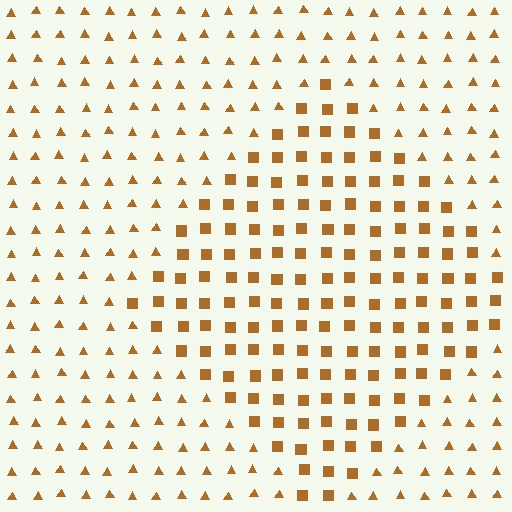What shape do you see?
I see a diamond.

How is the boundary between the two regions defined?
The boundary is defined by a change in element shape: squares inside vs. triangles outside. All elements share the same color and spacing.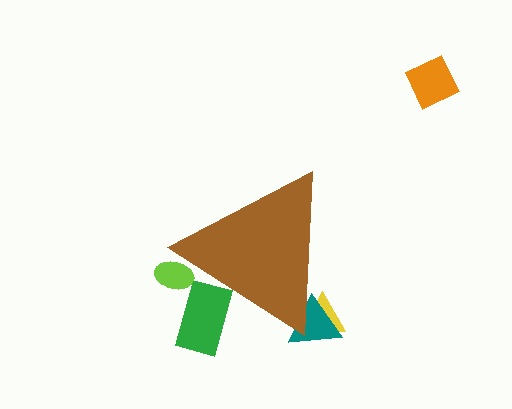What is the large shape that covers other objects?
A brown triangle.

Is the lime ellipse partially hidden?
Yes, the lime ellipse is partially hidden behind the brown triangle.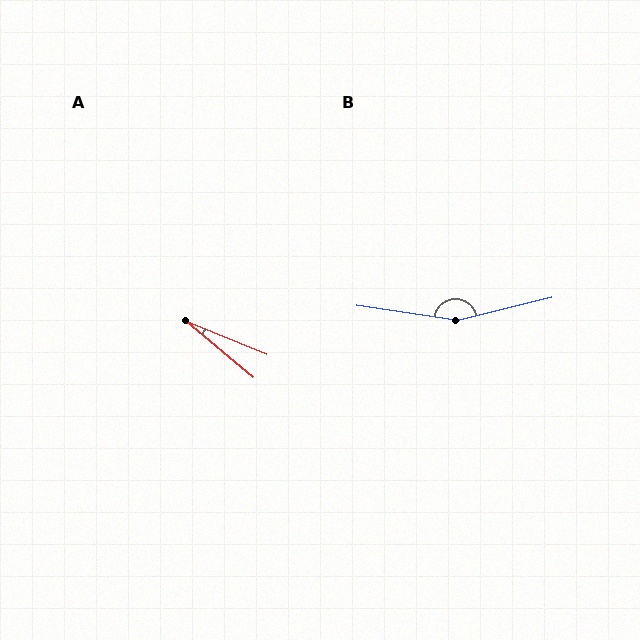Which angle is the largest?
B, at approximately 158 degrees.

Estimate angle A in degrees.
Approximately 17 degrees.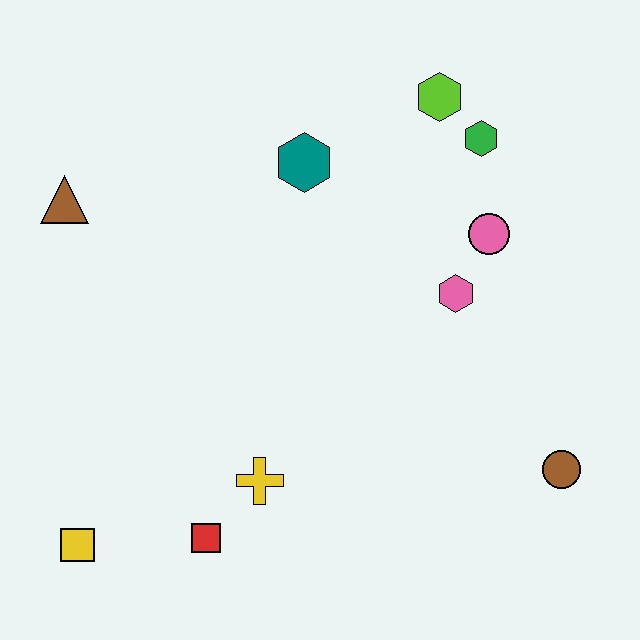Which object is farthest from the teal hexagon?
The yellow square is farthest from the teal hexagon.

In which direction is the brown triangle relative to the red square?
The brown triangle is above the red square.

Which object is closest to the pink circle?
The pink hexagon is closest to the pink circle.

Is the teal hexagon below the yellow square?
No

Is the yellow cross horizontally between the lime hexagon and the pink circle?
No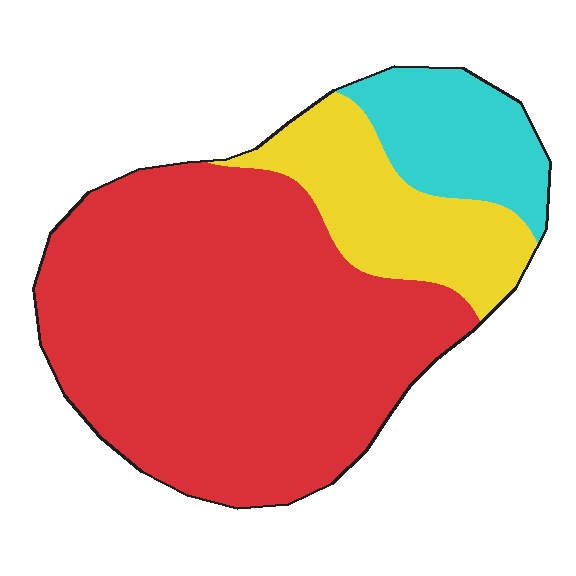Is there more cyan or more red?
Red.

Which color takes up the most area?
Red, at roughly 70%.